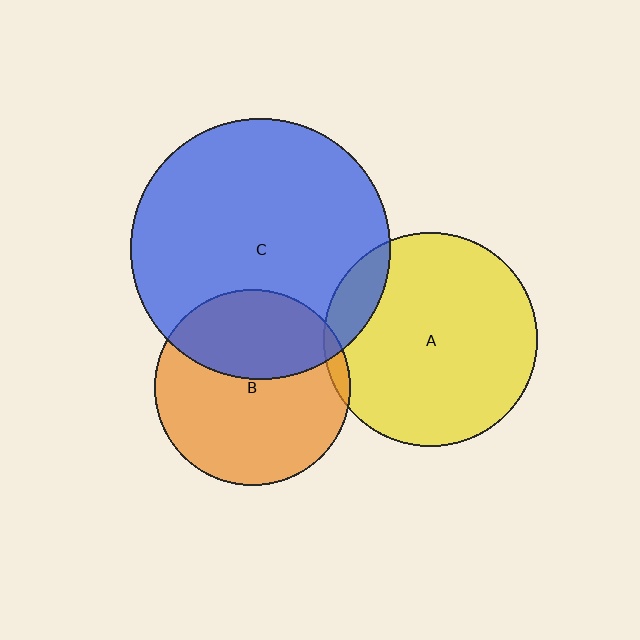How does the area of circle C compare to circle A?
Approximately 1.5 times.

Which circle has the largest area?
Circle C (blue).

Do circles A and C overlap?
Yes.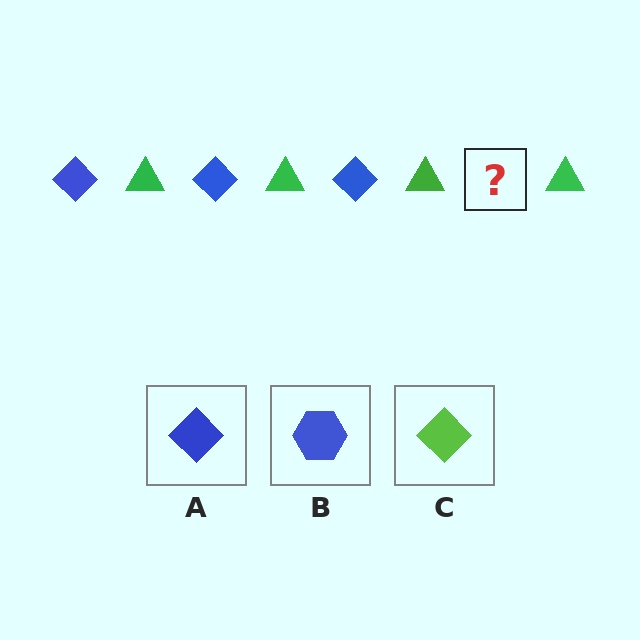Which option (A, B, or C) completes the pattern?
A.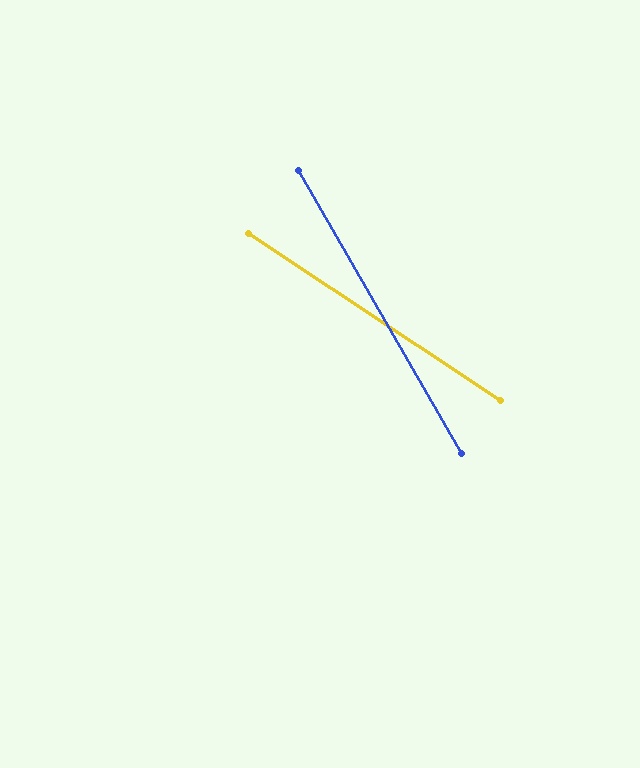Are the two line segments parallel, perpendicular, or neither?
Neither parallel nor perpendicular — they differ by about 27°.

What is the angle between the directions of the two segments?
Approximately 27 degrees.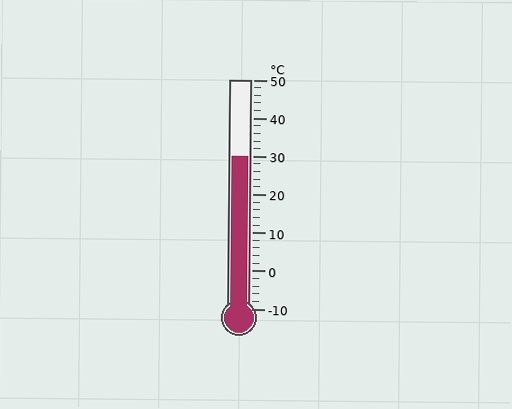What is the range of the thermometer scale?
The thermometer scale ranges from -10°C to 50°C.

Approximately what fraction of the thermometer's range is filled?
The thermometer is filled to approximately 65% of its range.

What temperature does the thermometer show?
The thermometer shows approximately 30°C.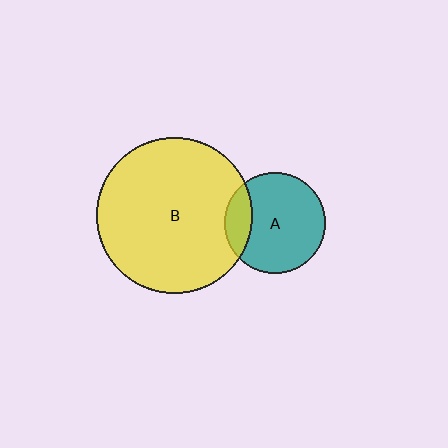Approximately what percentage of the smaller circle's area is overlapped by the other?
Approximately 20%.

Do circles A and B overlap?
Yes.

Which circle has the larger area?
Circle B (yellow).